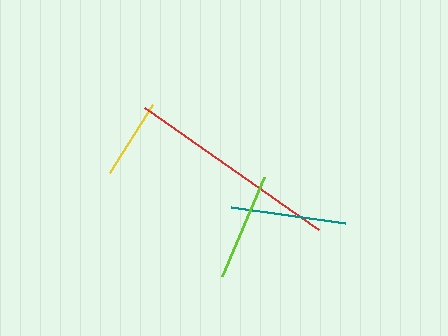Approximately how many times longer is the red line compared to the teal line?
The red line is approximately 1.8 times the length of the teal line.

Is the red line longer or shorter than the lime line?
The red line is longer than the lime line.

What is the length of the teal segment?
The teal segment is approximately 116 pixels long.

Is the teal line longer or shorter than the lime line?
The teal line is longer than the lime line.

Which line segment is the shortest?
The yellow line is the shortest at approximately 80 pixels.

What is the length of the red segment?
The red segment is approximately 213 pixels long.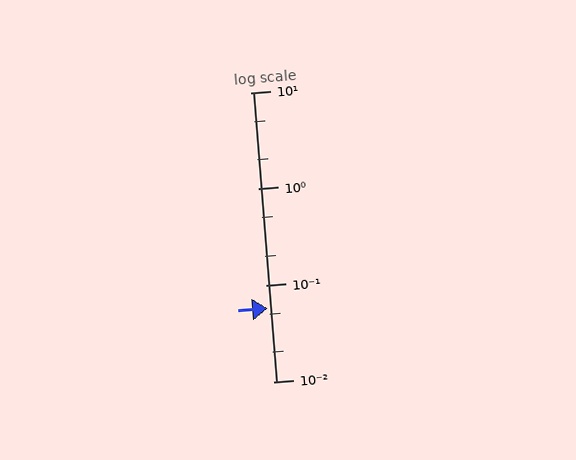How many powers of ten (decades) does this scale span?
The scale spans 3 decades, from 0.01 to 10.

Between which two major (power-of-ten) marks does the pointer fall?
The pointer is between 0.01 and 0.1.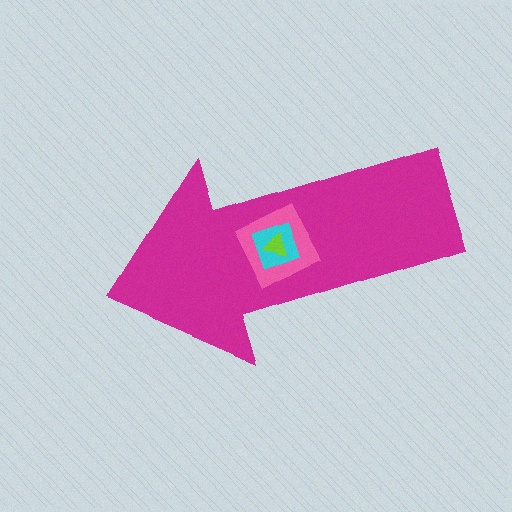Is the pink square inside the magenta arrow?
Yes.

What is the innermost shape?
The lime triangle.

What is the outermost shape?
The magenta arrow.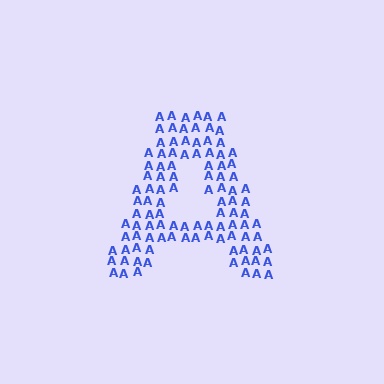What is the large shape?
The large shape is the letter A.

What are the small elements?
The small elements are letter A's.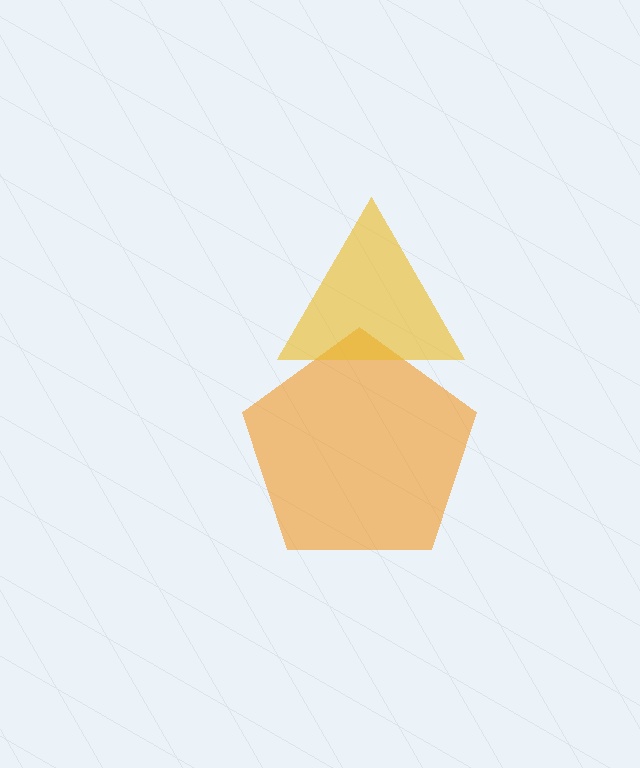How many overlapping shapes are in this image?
There are 2 overlapping shapes in the image.